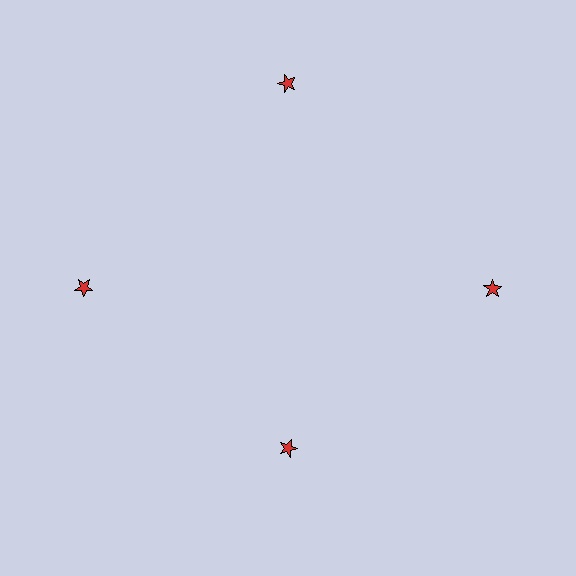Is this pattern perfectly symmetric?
No. The 4 red stars are arranged in a ring, but one element near the 6 o'clock position is pulled inward toward the center, breaking the 4-fold rotational symmetry.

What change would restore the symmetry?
The symmetry would be restored by moving it outward, back onto the ring so that all 4 stars sit at equal angles and equal distance from the center.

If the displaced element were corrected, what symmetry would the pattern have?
It would have 4-fold rotational symmetry — the pattern would map onto itself every 90 degrees.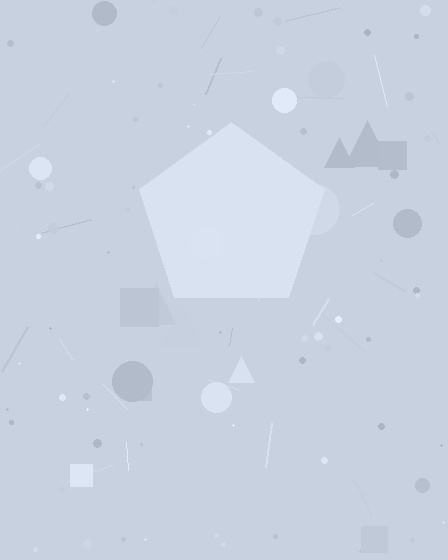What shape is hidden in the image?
A pentagon is hidden in the image.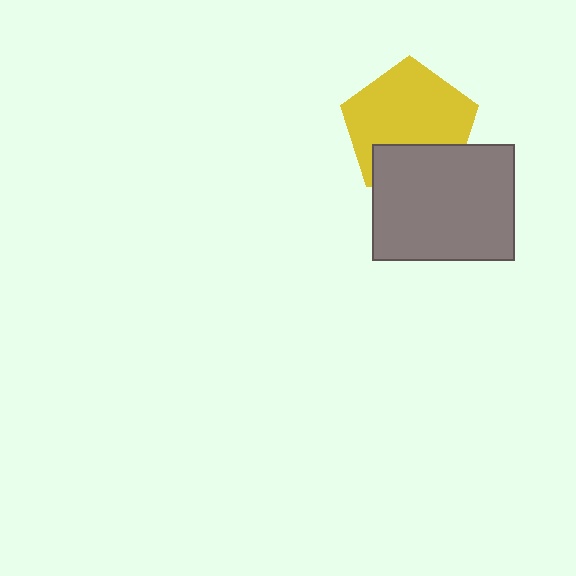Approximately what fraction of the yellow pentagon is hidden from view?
Roughly 30% of the yellow pentagon is hidden behind the gray rectangle.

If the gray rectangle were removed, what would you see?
You would see the complete yellow pentagon.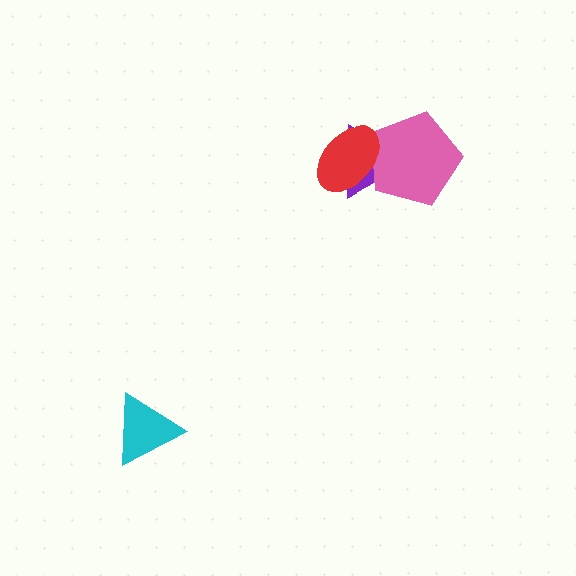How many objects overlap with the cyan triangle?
0 objects overlap with the cyan triangle.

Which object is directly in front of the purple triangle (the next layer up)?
The pink pentagon is directly in front of the purple triangle.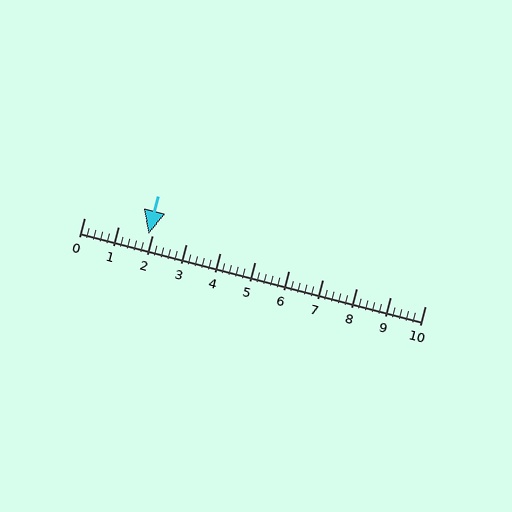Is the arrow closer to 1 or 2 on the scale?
The arrow is closer to 2.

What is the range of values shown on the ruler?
The ruler shows values from 0 to 10.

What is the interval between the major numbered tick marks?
The major tick marks are spaced 1 units apart.